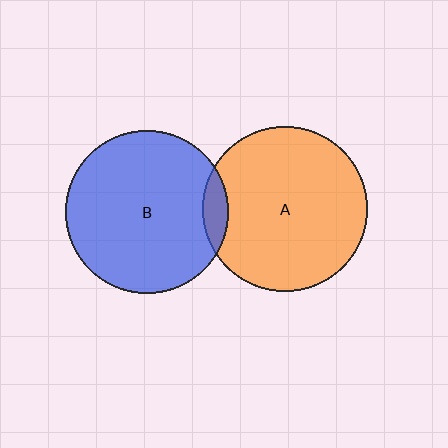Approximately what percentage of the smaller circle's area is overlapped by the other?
Approximately 10%.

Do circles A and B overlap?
Yes.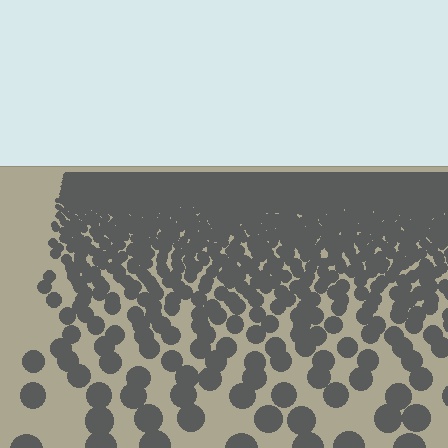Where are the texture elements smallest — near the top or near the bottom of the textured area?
Near the top.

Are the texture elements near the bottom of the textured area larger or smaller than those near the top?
Larger. Near the bottom, elements are closer to the viewer and appear at a bigger on-screen size.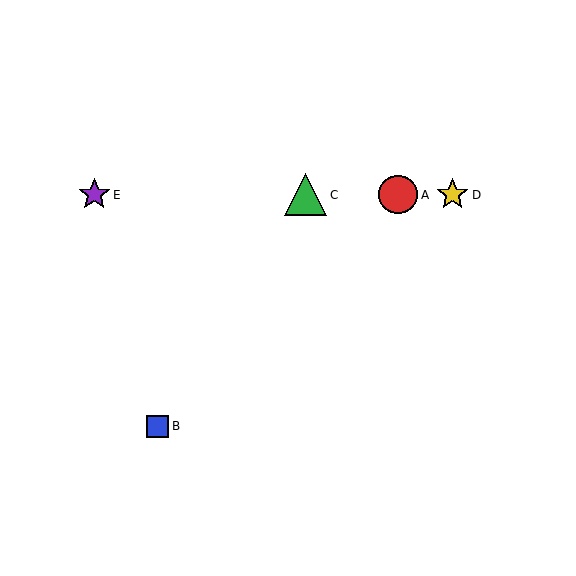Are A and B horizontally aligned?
No, A is at y≈195 and B is at y≈426.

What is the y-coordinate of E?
Object E is at y≈195.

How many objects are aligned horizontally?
4 objects (A, C, D, E) are aligned horizontally.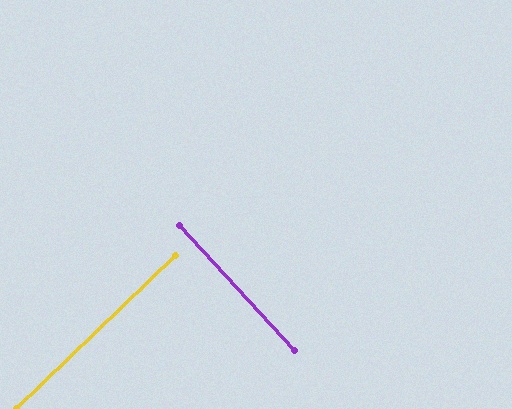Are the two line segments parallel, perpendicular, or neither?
Perpendicular — they meet at approximately 89°.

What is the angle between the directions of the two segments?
Approximately 89 degrees.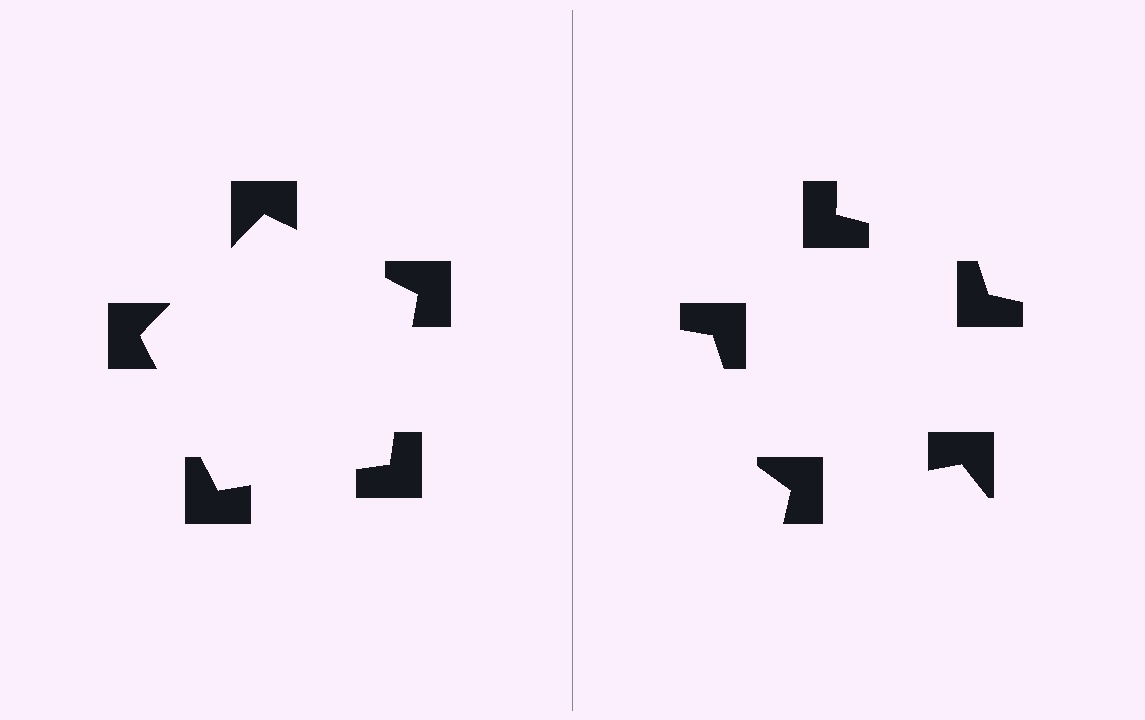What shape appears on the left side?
An illusory pentagon.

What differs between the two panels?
The notched squares are positioned identically on both sides; only the wedge orientations differ. On the left they align to a pentagon; on the right they are misaligned.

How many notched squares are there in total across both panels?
10 — 5 on each side.